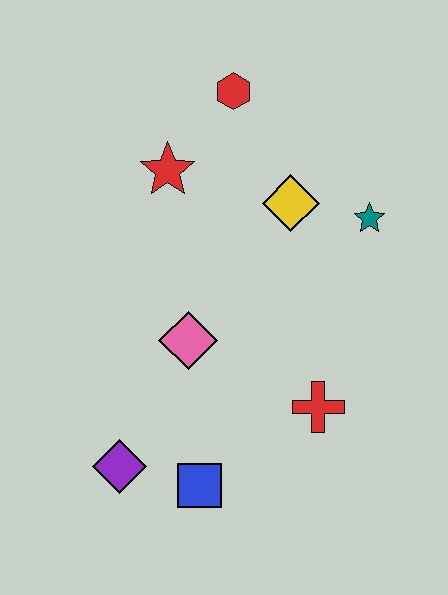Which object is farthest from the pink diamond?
The red hexagon is farthest from the pink diamond.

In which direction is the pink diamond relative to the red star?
The pink diamond is below the red star.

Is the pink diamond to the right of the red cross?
No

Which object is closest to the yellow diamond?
The teal star is closest to the yellow diamond.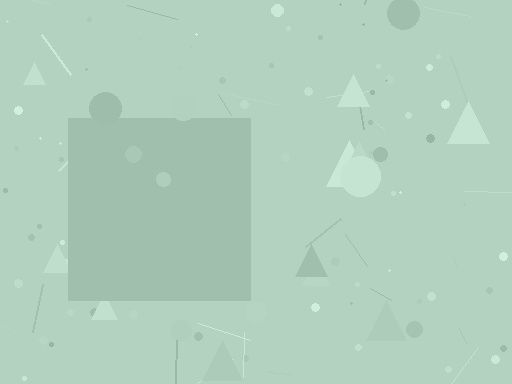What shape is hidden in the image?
A square is hidden in the image.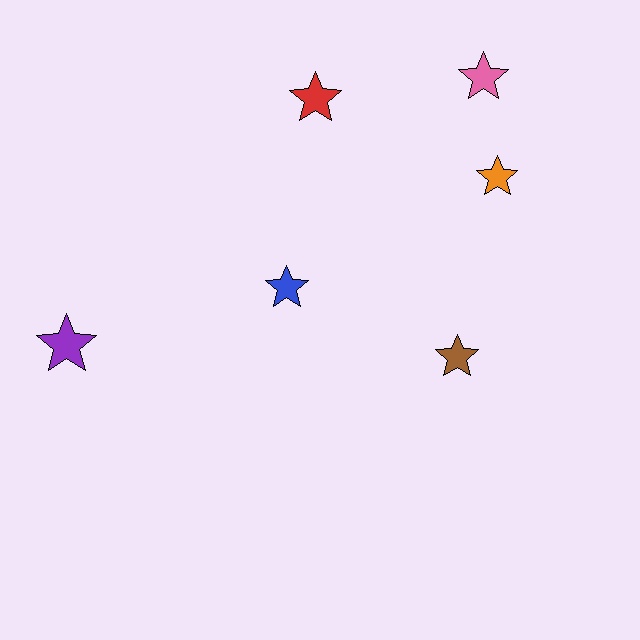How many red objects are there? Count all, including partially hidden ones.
There is 1 red object.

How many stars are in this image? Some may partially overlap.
There are 6 stars.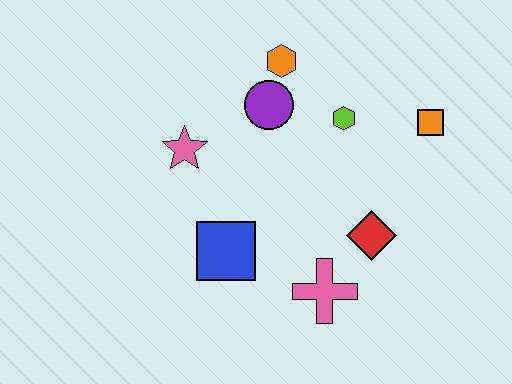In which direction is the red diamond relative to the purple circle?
The red diamond is below the purple circle.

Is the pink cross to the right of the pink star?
Yes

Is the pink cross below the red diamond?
Yes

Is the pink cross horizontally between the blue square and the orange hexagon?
No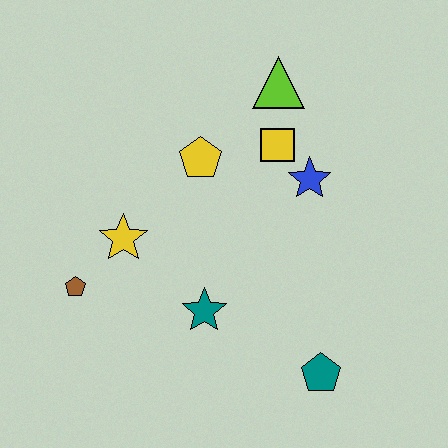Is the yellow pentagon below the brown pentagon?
No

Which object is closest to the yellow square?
The blue star is closest to the yellow square.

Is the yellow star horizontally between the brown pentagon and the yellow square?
Yes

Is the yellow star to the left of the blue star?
Yes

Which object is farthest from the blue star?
The brown pentagon is farthest from the blue star.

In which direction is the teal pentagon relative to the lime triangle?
The teal pentagon is below the lime triangle.